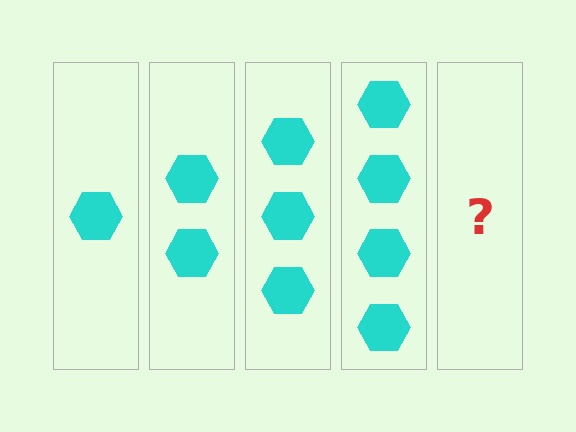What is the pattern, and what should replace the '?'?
The pattern is that each step adds one more hexagon. The '?' should be 5 hexagons.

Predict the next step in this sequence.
The next step is 5 hexagons.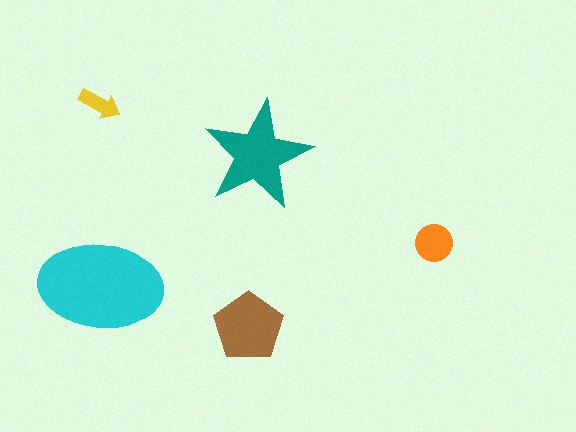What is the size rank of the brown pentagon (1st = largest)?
3rd.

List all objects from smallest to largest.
The yellow arrow, the orange circle, the brown pentagon, the teal star, the cyan ellipse.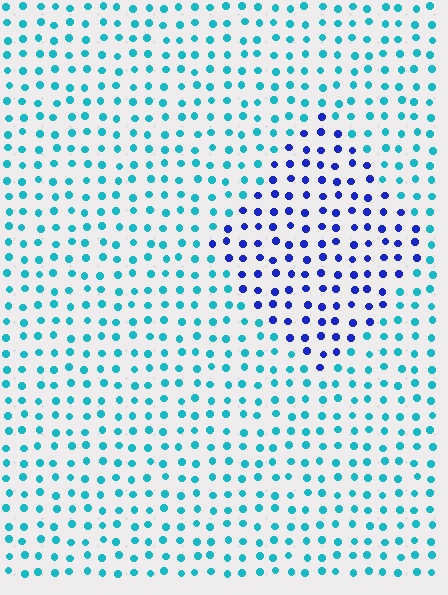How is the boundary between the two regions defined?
The boundary is defined purely by a slight shift in hue (about 52 degrees). Spacing, size, and orientation are identical on both sides.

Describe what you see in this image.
The image is filled with small cyan elements in a uniform arrangement. A diamond-shaped region is visible where the elements are tinted to a slightly different hue, forming a subtle color boundary.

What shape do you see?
I see a diamond.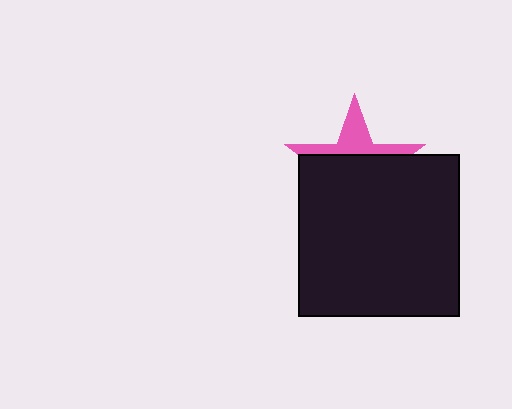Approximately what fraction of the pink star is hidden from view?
Roughly 66% of the pink star is hidden behind the black square.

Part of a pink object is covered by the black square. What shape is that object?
It is a star.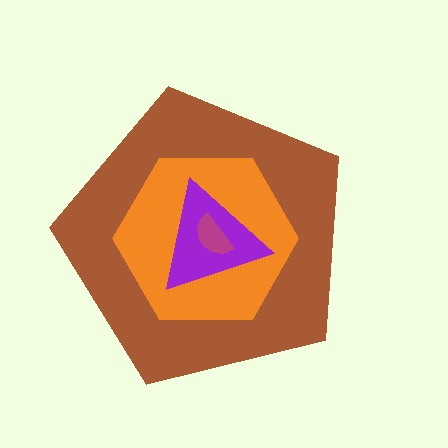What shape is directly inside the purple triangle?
The magenta semicircle.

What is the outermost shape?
The brown pentagon.